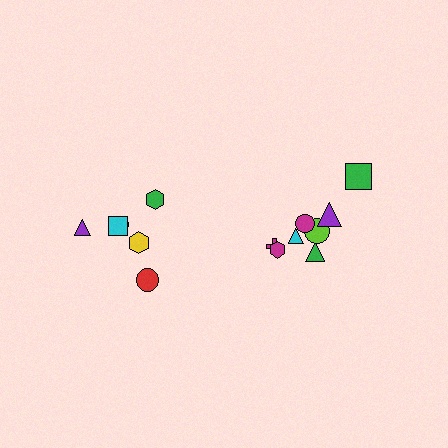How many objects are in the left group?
There are 6 objects.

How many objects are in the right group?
There are 8 objects.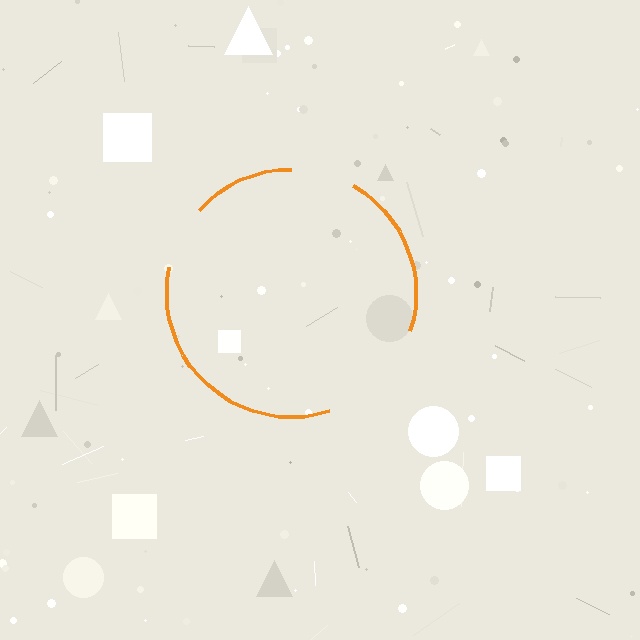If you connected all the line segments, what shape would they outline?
They would outline a circle.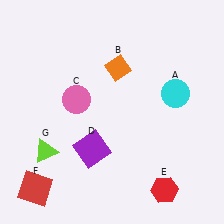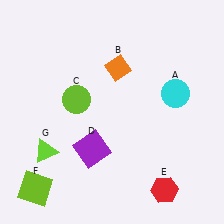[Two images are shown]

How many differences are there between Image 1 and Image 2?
There are 2 differences between the two images.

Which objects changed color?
C changed from pink to lime. F changed from red to lime.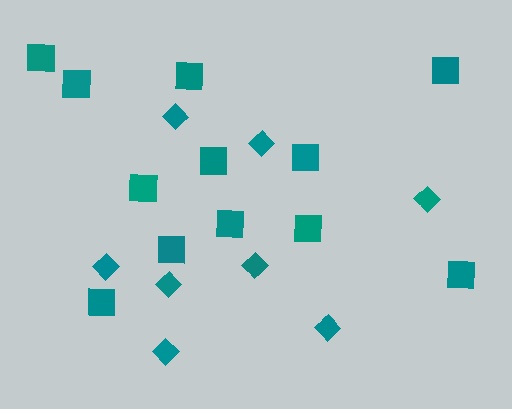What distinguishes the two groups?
There are 2 groups: one group of squares (12) and one group of diamonds (8).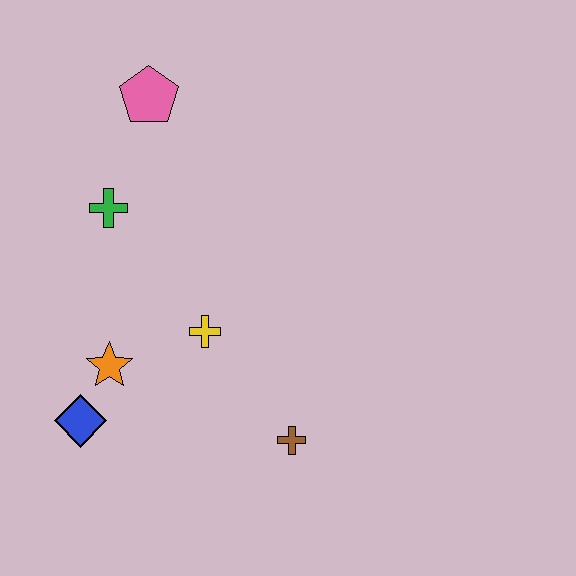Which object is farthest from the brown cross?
The pink pentagon is farthest from the brown cross.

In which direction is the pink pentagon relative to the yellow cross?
The pink pentagon is above the yellow cross.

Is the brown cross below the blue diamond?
Yes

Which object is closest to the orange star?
The blue diamond is closest to the orange star.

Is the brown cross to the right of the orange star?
Yes